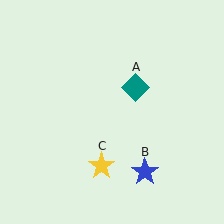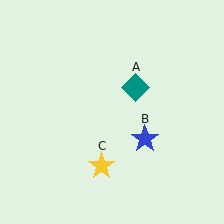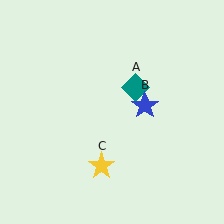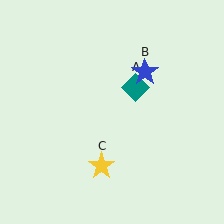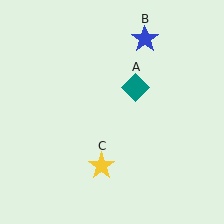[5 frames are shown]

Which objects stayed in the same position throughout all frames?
Teal diamond (object A) and yellow star (object C) remained stationary.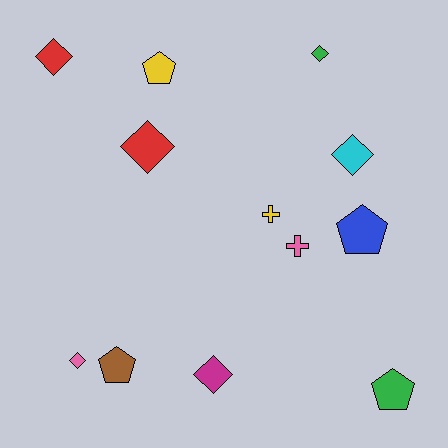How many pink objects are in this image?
There are 2 pink objects.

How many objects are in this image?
There are 12 objects.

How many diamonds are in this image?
There are 6 diamonds.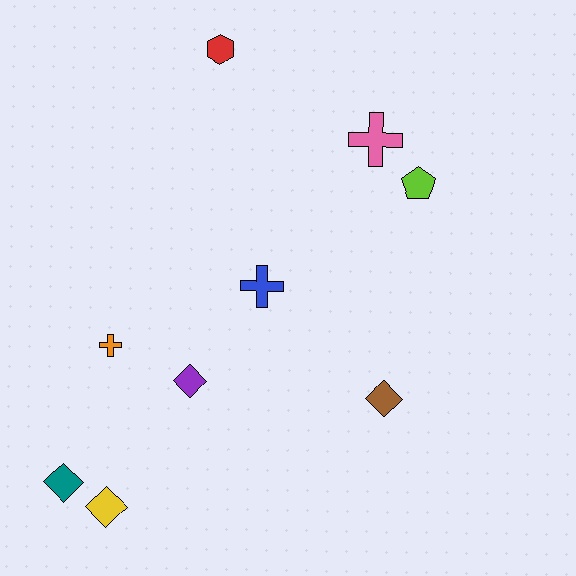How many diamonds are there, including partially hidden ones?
There are 4 diamonds.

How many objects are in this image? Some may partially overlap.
There are 9 objects.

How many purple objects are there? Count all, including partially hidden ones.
There is 1 purple object.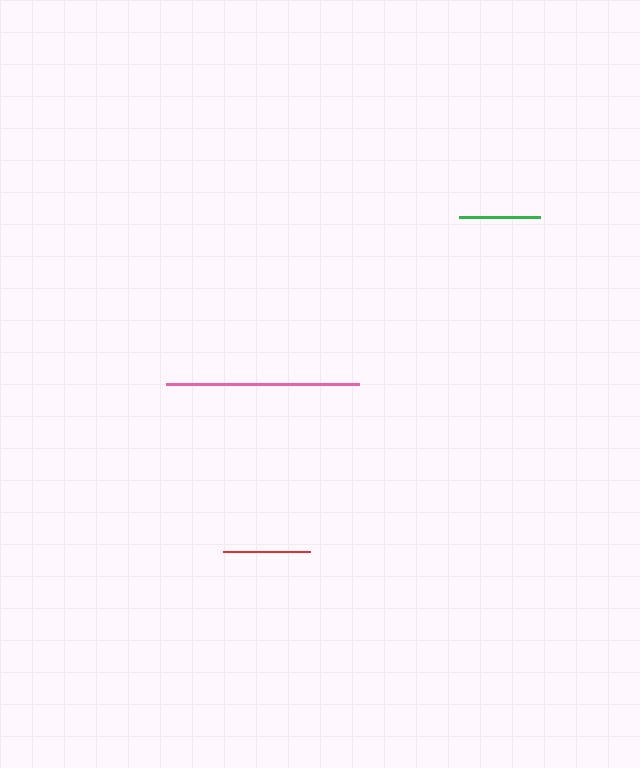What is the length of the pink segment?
The pink segment is approximately 194 pixels long.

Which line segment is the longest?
The pink line is the longest at approximately 194 pixels.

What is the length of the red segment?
The red segment is approximately 87 pixels long.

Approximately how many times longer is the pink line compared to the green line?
The pink line is approximately 2.4 times the length of the green line.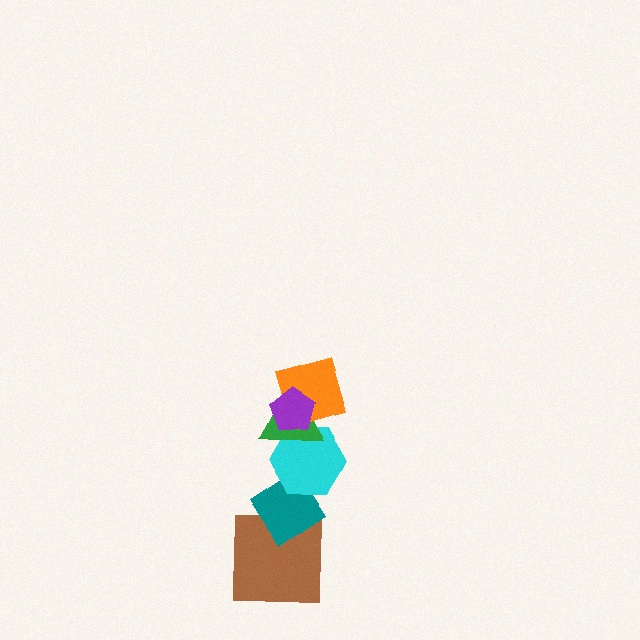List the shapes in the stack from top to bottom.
From top to bottom: the purple pentagon, the orange square, the green triangle, the cyan hexagon, the teal diamond, the brown square.